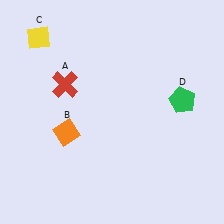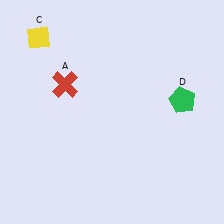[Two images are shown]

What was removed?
The orange diamond (B) was removed in Image 2.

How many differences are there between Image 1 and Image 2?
There is 1 difference between the two images.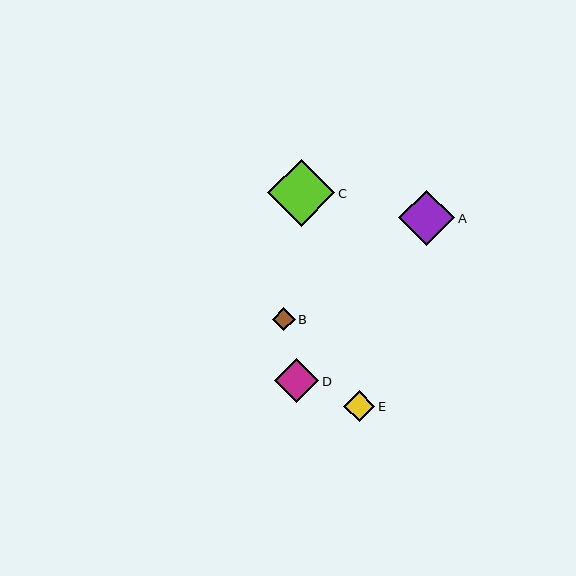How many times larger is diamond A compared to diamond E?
Diamond A is approximately 1.8 times the size of diamond E.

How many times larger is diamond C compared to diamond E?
Diamond C is approximately 2.2 times the size of diamond E.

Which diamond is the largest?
Diamond C is the largest with a size of approximately 67 pixels.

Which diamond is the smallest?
Diamond B is the smallest with a size of approximately 23 pixels.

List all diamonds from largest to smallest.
From largest to smallest: C, A, D, E, B.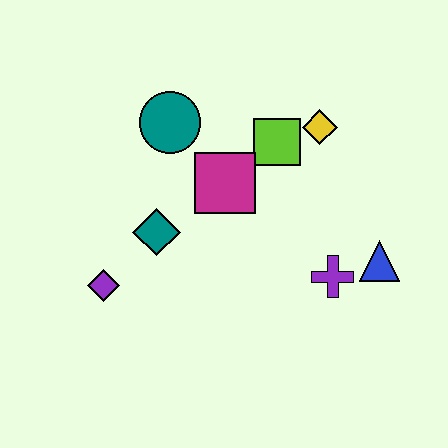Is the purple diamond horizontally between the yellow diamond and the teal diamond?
No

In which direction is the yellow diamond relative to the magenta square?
The yellow diamond is to the right of the magenta square.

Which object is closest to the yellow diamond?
The lime square is closest to the yellow diamond.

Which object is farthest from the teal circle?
The blue triangle is farthest from the teal circle.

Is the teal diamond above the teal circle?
No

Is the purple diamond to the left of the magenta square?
Yes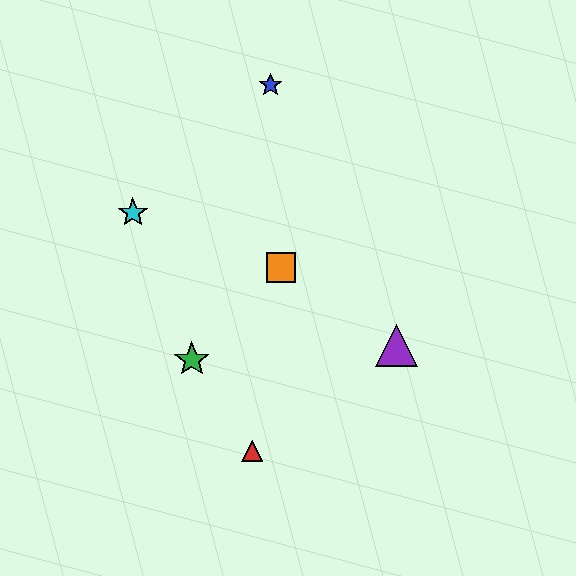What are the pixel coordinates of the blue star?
The blue star is at (270, 85).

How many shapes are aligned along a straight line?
3 shapes (the green star, the yellow star, the orange square) are aligned along a straight line.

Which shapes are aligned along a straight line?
The green star, the yellow star, the orange square are aligned along a straight line.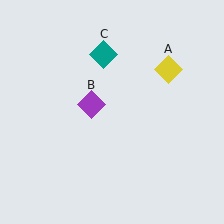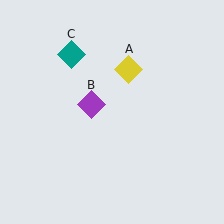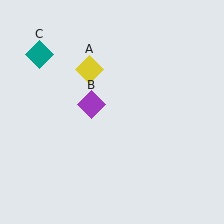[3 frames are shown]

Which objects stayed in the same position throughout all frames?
Purple diamond (object B) remained stationary.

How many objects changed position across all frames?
2 objects changed position: yellow diamond (object A), teal diamond (object C).